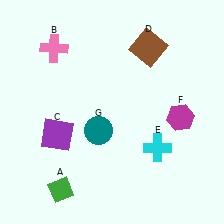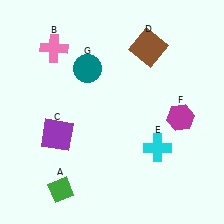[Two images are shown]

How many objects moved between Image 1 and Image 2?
1 object moved between the two images.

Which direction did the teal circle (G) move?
The teal circle (G) moved up.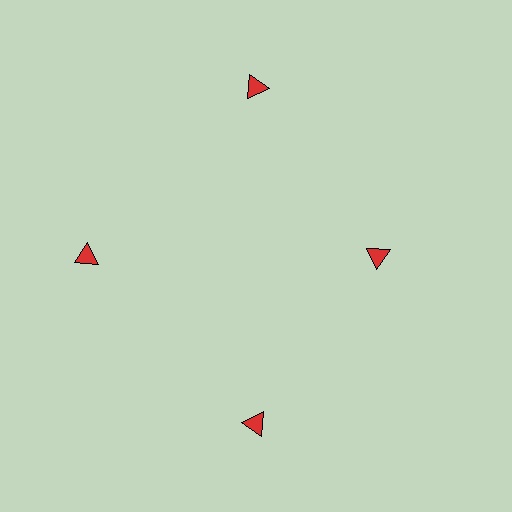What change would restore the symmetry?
The symmetry would be restored by moving it outward, back onto the ring so that all 4 triangles sit at equal angles and equal distance from the center.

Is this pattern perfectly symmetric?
No. The 4 red triangles are arranged in a ring, but one element near the 3 o'clock position is pulled inward toward the center, breaking the 4-fold rotational symmetry.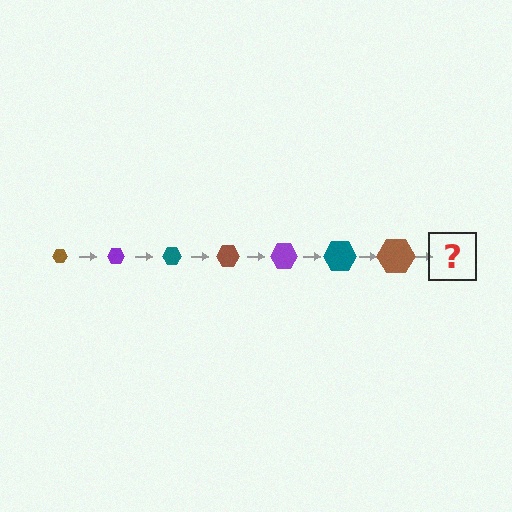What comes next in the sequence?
The next element should be a purple hexagon, larger than the previous one.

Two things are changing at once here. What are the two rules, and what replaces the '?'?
The two rules are that the hexagon grows larger each step and the color cycles through brown, purple, and teal. The '?' should be a purple hexagon, larger than the previous one.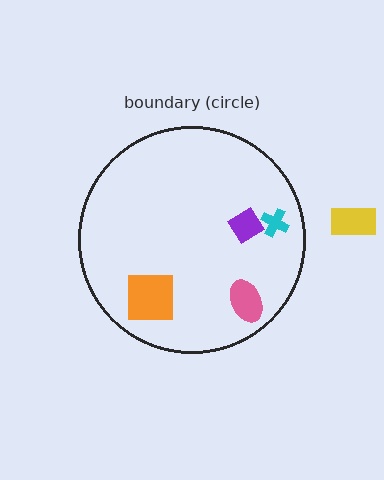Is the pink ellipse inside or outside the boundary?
Inside.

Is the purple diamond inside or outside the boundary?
Inside.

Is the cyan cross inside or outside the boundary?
Inside.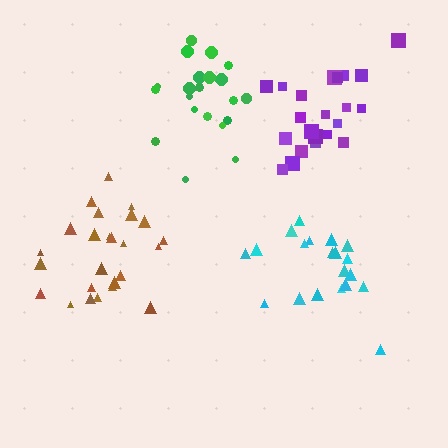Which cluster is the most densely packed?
Green.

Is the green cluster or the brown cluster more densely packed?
Green.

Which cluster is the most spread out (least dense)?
Cyan.